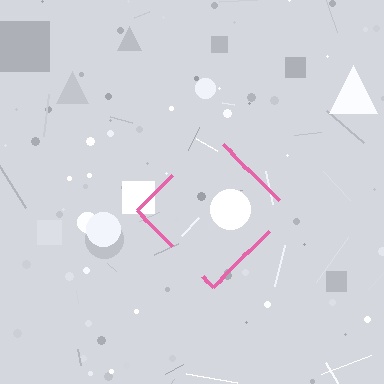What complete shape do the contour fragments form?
The contour fragments form a diamond.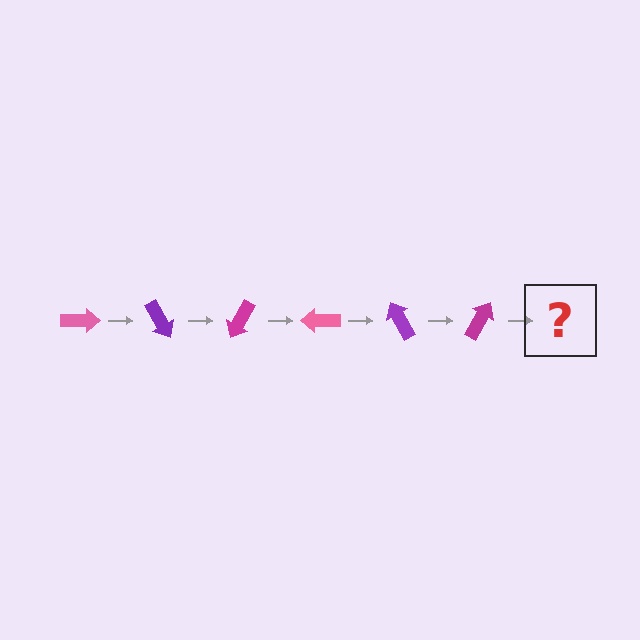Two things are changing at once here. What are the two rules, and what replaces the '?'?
The two rules are that it rotates 60 degrees each step and the color cycles through pink, purple, and magenta. The '?' should be a pink arrow, rotated 360 degrees from the start.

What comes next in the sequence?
The next element should be a pink arrow, rotated 360 degrees from the start.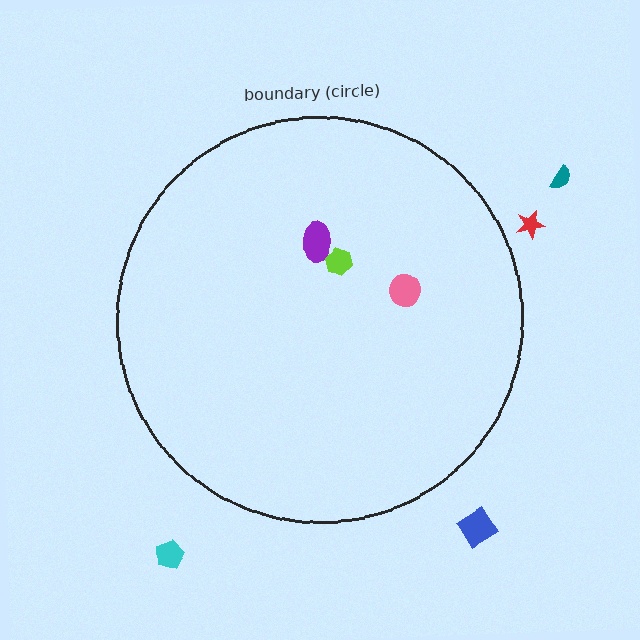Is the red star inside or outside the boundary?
Outside.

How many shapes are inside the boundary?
3 inside, 4 outside.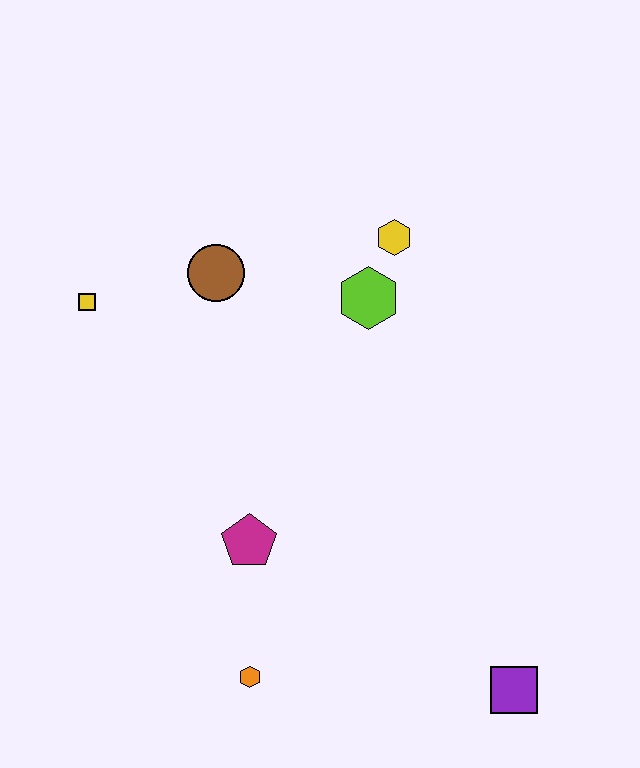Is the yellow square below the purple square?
No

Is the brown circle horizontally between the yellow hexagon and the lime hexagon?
No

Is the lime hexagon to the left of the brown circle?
No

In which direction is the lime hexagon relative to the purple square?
The lime hexagon is above the purple square.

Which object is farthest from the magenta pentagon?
The yellow hexagon is farthest from the magenta pentagon.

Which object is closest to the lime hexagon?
The yellow hexagon is closest to the lime hexagon.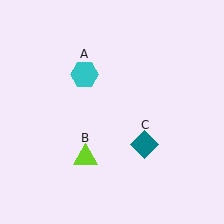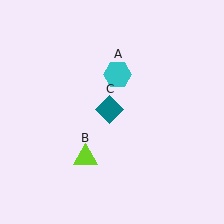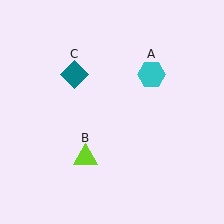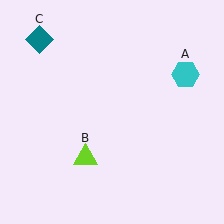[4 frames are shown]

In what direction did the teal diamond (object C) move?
The teal diamond (object C) moved up and to the left.